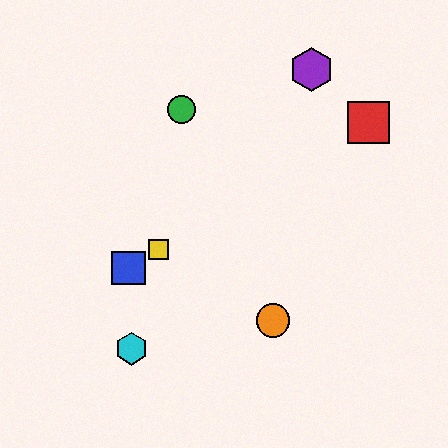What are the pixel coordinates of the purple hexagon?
The purple hexagon is at (312, 69).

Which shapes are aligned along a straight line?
The red square, the blue square, the yellow square are aligned along a straight line.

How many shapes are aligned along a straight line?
3 shapes (the red square, the blue square, the yellow square) are aligned along a straight line.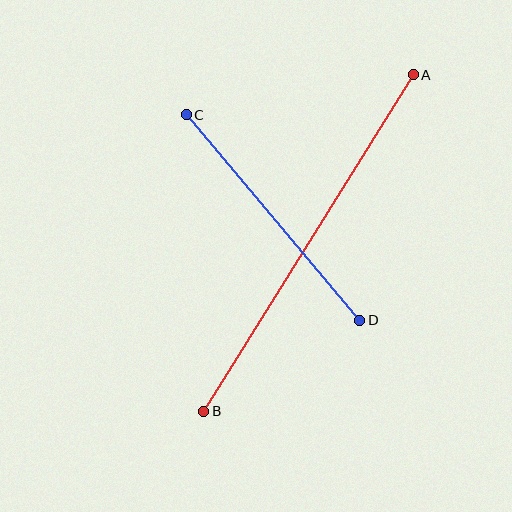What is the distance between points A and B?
The distance is approximately 396 pixels.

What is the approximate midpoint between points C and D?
The midpoint is at approximately (273, 218) pixels.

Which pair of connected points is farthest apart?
Points A and B are farthest apart.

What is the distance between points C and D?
The distance is approximately 269 pixels.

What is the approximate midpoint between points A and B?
The midpoint is at approximately (309, 243) pixels.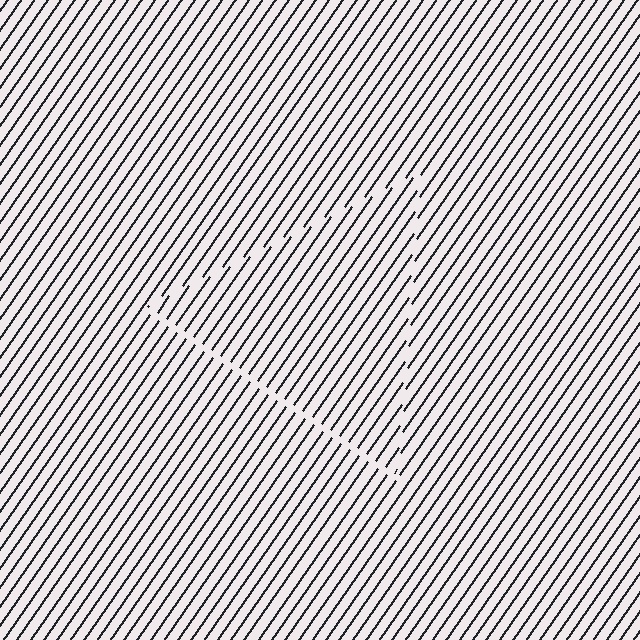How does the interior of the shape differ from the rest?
The interior of the shape contains the same grating, shifted by half a period — the contour is defined by the phase discontinuity where line-ends from the inner and outer gratings abut.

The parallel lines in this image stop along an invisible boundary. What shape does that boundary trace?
An illusory triangle. The interior of the shape contains the same grating, shifted by half a period — the contour is defined by the phase discontinuity where line-ends from the inner and outer gratings abut.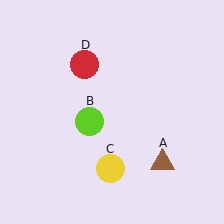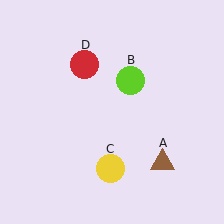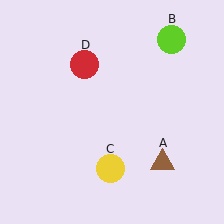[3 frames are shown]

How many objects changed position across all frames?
1 object changed position: lime circle (object B).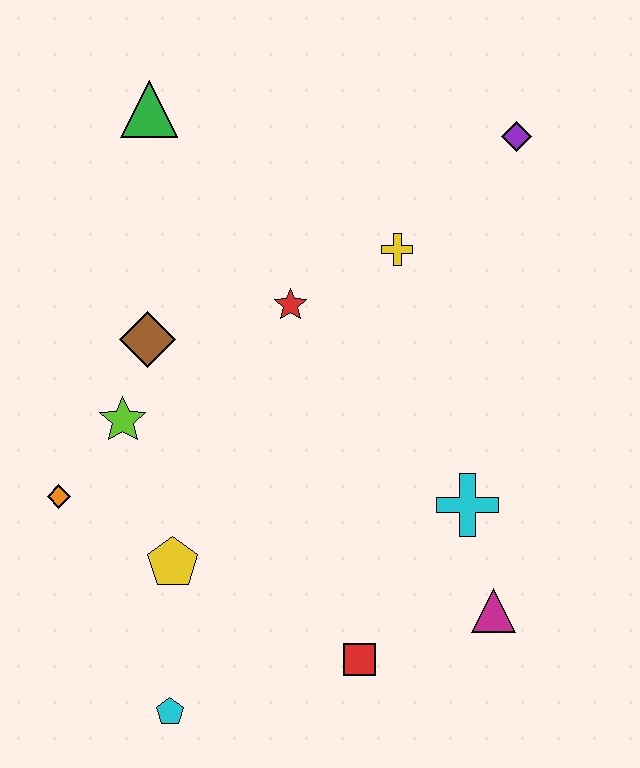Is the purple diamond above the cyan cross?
Yes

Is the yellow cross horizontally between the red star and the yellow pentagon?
No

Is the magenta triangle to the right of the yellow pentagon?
Yes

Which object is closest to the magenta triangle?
The cyan cross is closest to the magenta triangle.